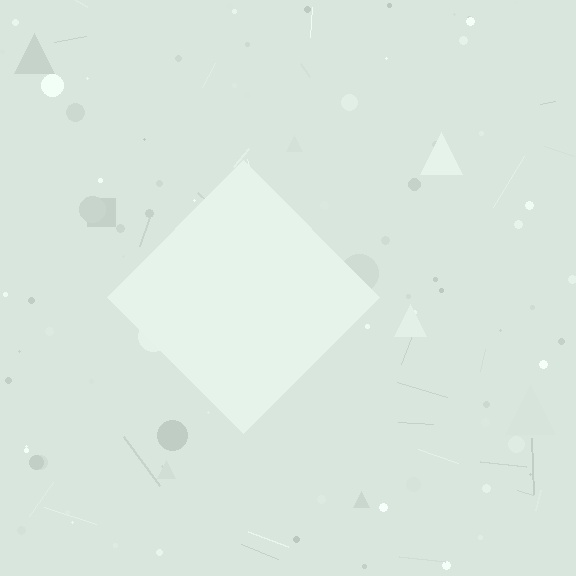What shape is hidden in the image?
A diamond is hidden in the image.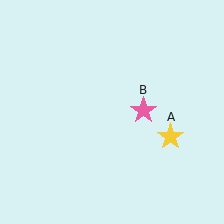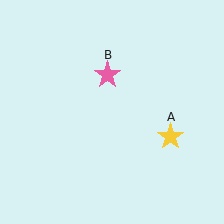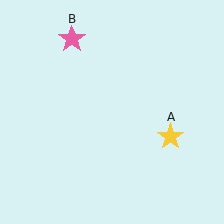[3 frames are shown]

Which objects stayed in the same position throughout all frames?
Yellow star (object A) remained stationary.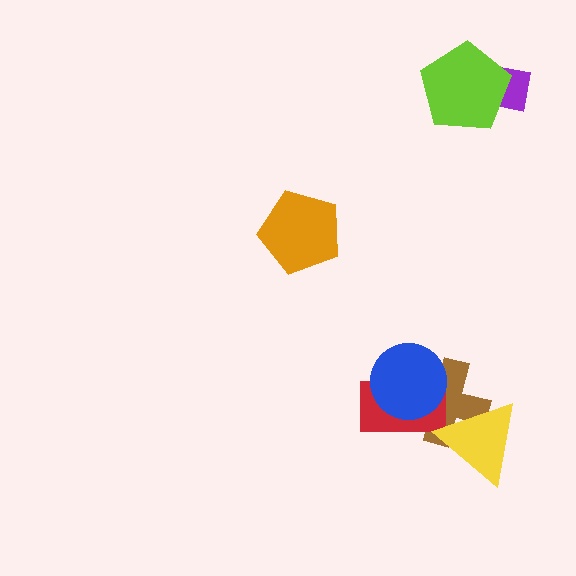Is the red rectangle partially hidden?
Yes, it is partially covered by another shape.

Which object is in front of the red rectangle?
The blue circle is in front of the red rectangle.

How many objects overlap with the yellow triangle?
1 object overlaps with the yellow triangle.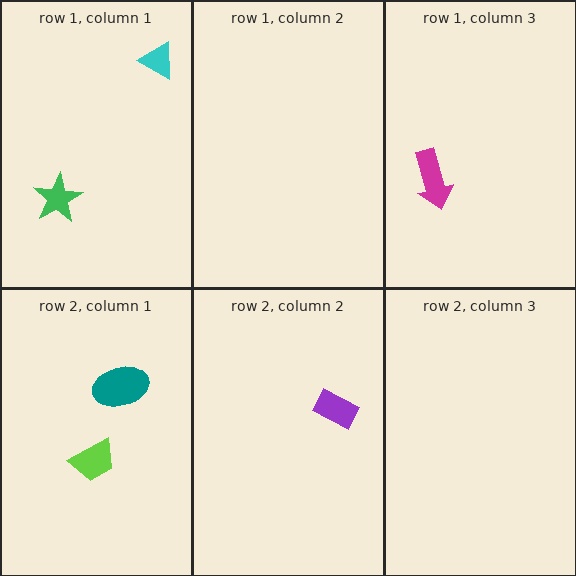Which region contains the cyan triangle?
The row 1, column 1 region.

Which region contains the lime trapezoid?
The row 2, column 1 region.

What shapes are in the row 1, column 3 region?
The magenta arrow.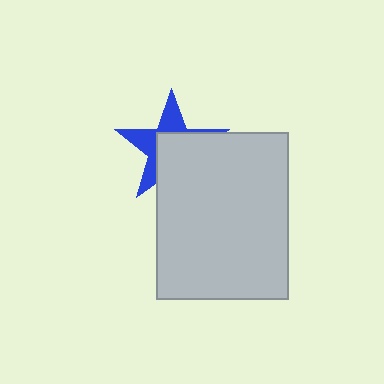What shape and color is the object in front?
The object in front is a light gray rectangle.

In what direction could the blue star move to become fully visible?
The blue star could move toward the upper-left. That would shift it out from behind the light gray rectangle entirely.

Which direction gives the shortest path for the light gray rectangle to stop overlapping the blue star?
Moving toward the lower-right gives the shortest separation.